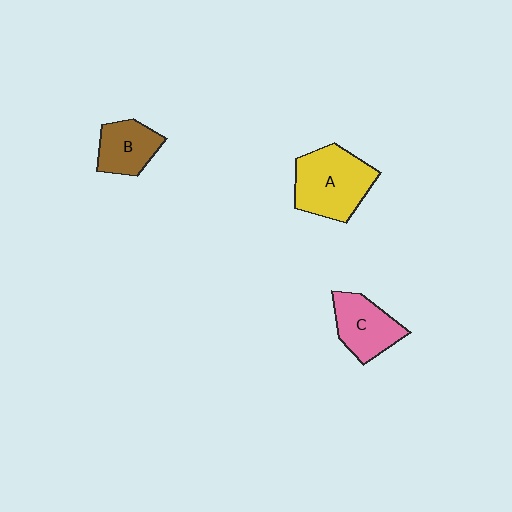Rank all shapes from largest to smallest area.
From largest to smallest: A (yellow), C (pink), B (brown).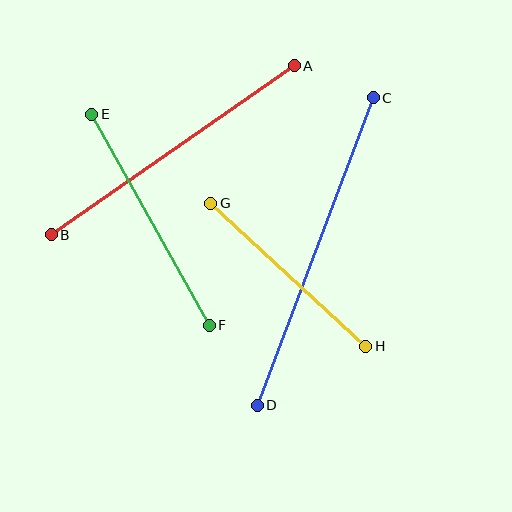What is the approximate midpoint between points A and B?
The midpoint is at approximately (173, 150) pixels.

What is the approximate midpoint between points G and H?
The midpoint is at approximately (288, 275) pixels.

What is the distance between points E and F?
The distance is approximately 242 pixels.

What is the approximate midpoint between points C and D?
The midpoint is at approximately (315, 251) pixels.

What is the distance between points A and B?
The distance is approximately 296 pixels.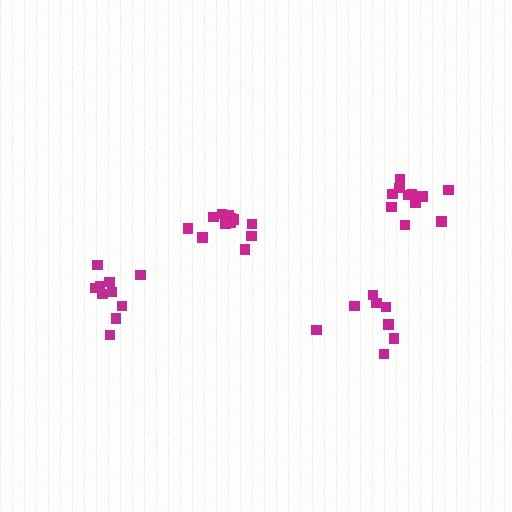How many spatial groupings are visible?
There are 4 spatial groupings.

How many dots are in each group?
Group 1: 10 dots, Group 2: 13 dots, Group 3: 8 dots, Group 4: 11 dots (42 total).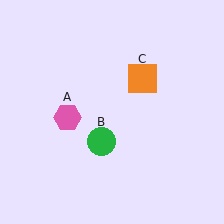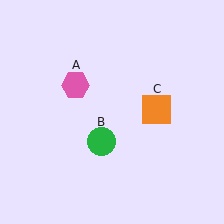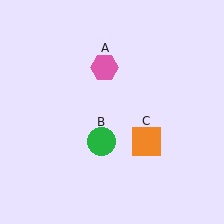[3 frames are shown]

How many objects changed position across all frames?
2 objects changed position: pink hexagon (object A), orange square (object C).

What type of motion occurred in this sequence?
The pink hexagon (object A), orange square (object C) rotated clockwise around the center of the scene.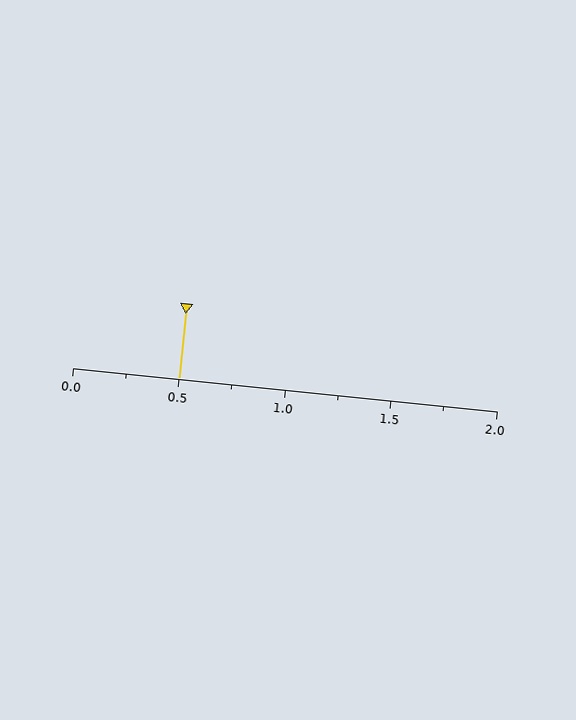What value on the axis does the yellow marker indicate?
The marker indicates approximately 0.5.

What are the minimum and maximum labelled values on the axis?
The axis runs from 0.0 to 2.0.